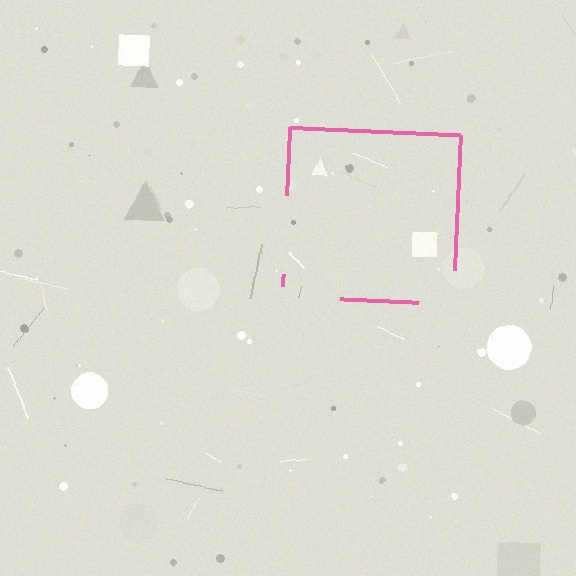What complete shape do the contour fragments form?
The contour fragments form a square.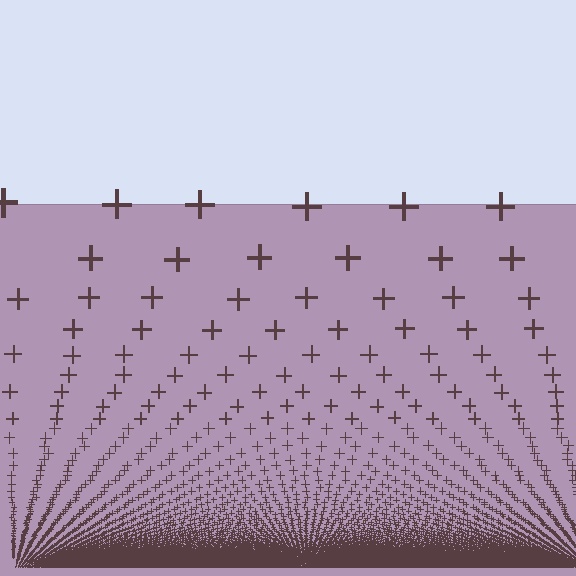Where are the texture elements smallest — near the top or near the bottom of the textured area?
Near the bottom.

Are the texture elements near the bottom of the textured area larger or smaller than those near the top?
Smaller. The gradient is inverted — elements near the bottom are smaller and denser.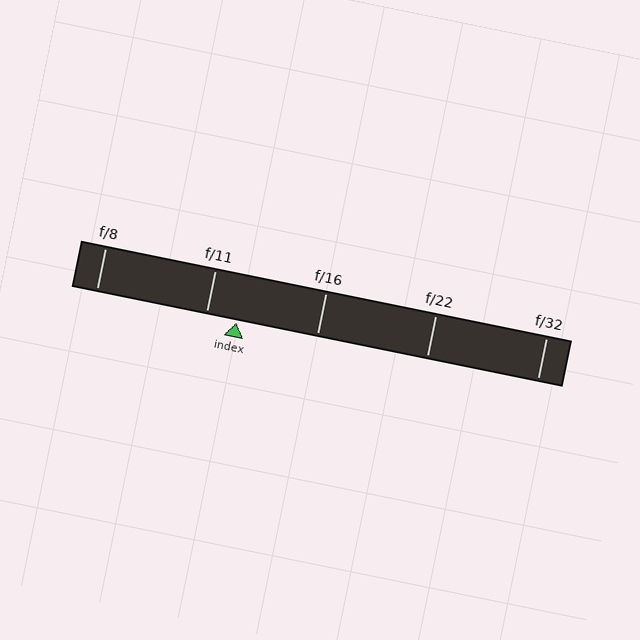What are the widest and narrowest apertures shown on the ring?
The widest aperture shown is f/8 and the narrowest is f/32.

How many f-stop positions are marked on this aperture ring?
There are 5 f-stop positions marked.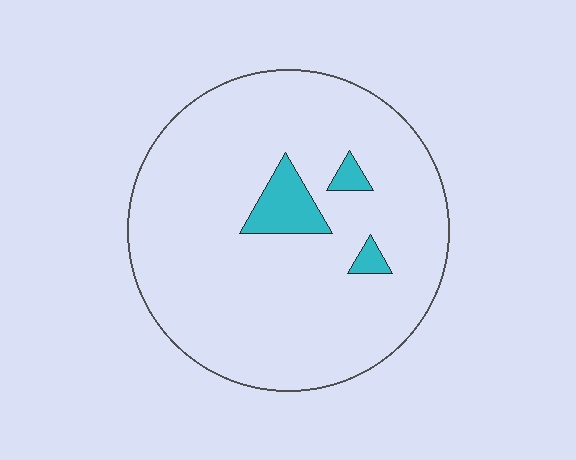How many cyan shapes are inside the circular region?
3.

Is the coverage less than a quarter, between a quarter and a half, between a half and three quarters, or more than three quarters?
Less than a quarter.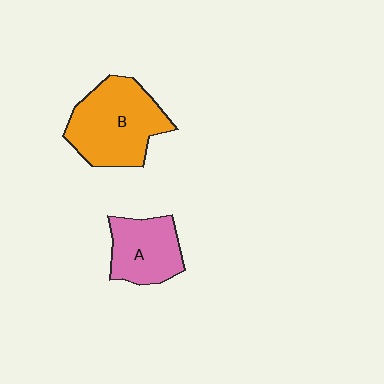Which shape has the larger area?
Shape B (orange).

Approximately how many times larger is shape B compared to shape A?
Approximately 1.5 times.